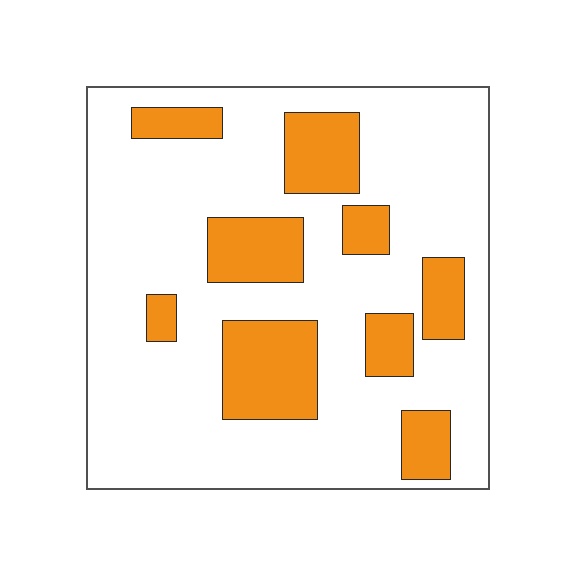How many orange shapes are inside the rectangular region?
9.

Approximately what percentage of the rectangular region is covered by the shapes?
Approximately 25%.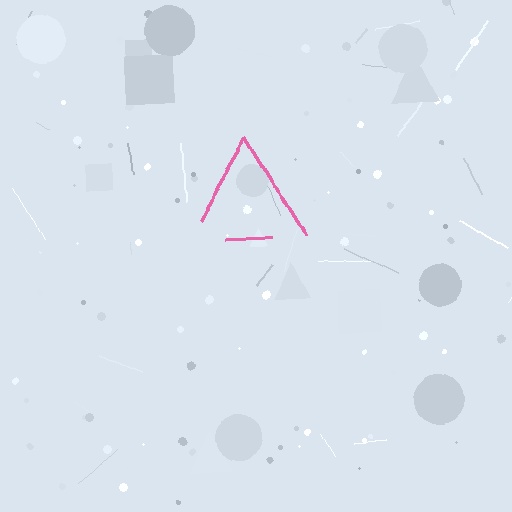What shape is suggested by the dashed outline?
The dashed outline suggests a triangle.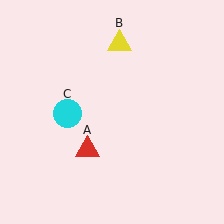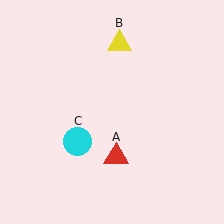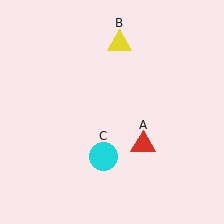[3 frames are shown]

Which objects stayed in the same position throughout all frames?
Yellow triangle (object B) remained stationary.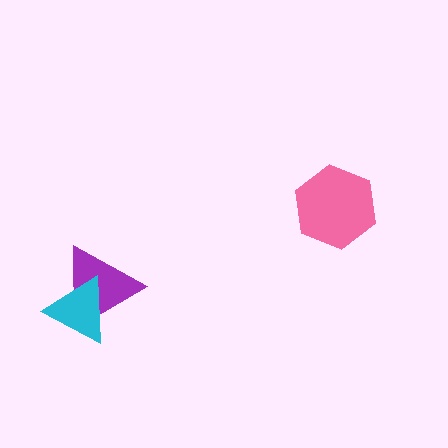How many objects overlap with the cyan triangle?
1 object overlaps with the cyan triangle.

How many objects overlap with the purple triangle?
1 object overlaps with the purple triangle.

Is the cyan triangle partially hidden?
No, no other shape covers it.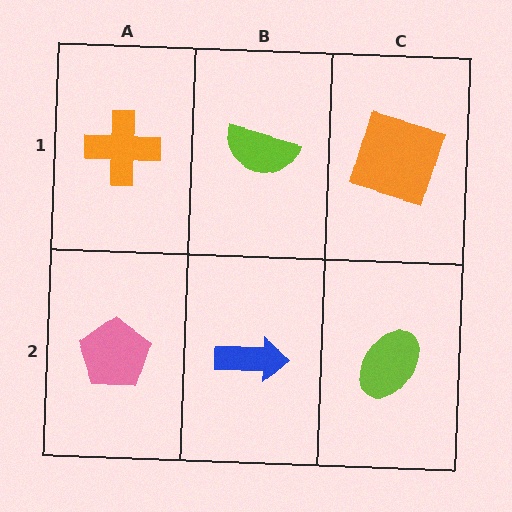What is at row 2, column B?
A blue arrow.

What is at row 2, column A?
A pink pentagon.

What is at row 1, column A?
An orange cross.